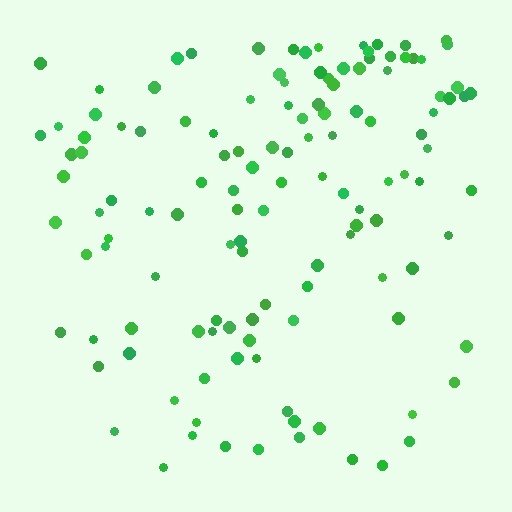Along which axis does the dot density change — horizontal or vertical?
Vertical.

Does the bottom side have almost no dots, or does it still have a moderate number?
Still a moderate number, just noticeably fewer than the top.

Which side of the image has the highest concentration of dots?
The top.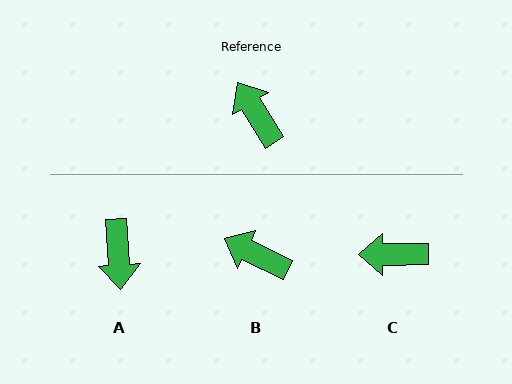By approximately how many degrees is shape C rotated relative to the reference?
Approximately 59 degrees counter-clockwise.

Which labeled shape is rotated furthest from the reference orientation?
A, about 152 degrees away.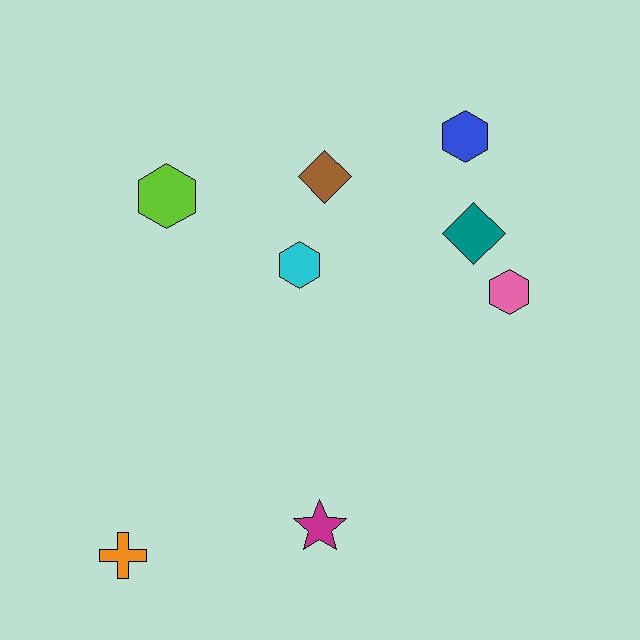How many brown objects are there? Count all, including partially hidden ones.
There is 1 brown object.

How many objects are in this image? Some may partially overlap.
There are 8 objects.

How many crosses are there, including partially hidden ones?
There is 1 cross.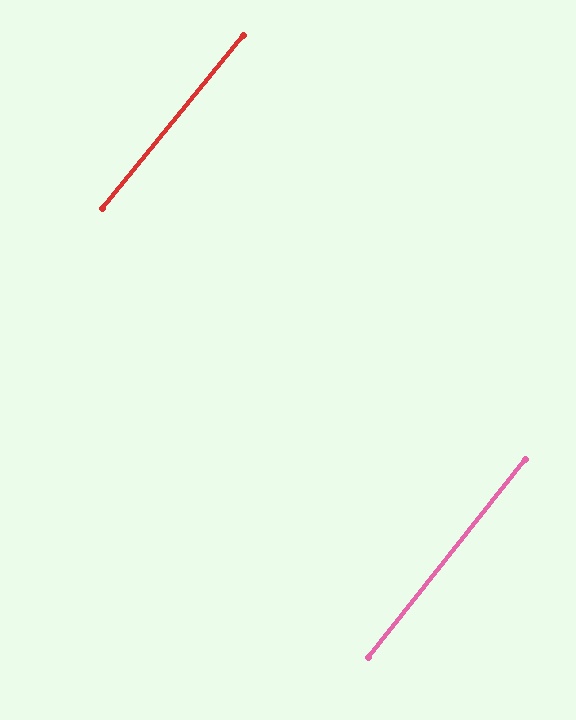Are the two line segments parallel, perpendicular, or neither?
Parallel — their directions differ by only 0.8°.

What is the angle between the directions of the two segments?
Approximately 1 degree.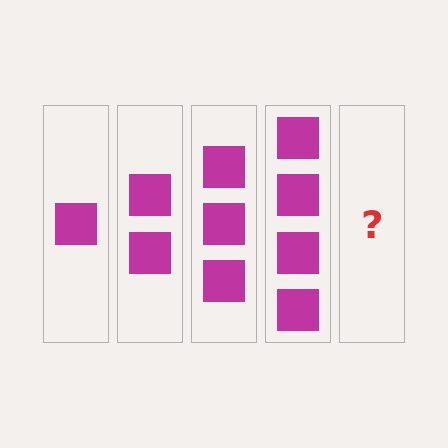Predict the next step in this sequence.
The next step is 5 squares.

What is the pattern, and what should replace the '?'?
The pattern is that each step adds one more square. The '?' should be 5 squares.